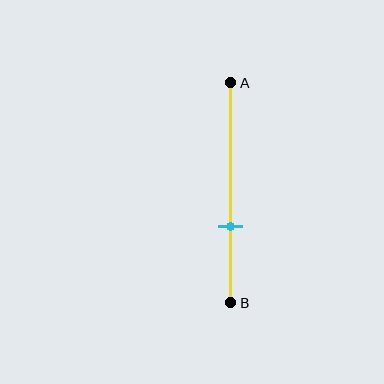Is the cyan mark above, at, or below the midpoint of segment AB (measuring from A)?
The cyan mark is below the midpoint of segment AB.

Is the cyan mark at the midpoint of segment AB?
No, the mark is at about 65% from A, not at the 50% midpoint.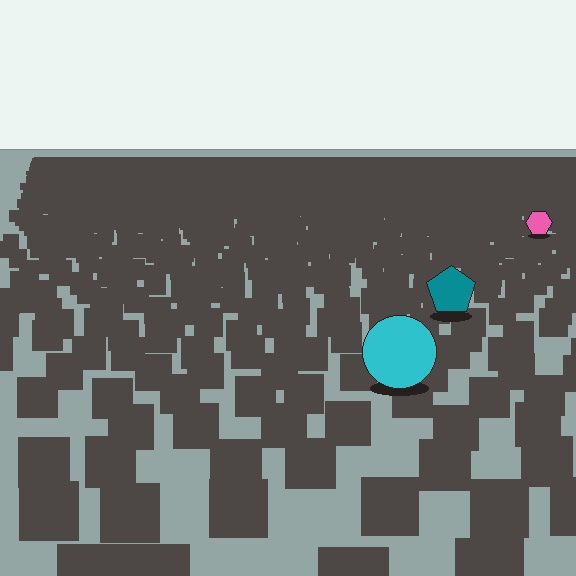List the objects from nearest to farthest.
From nearest to farthest: the cyan circle, the teal pentagon, the pink hexagon.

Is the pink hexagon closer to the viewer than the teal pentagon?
No. The teal pentagon is closer — you can tell from the texture gradient: the ground texture is coarser near it.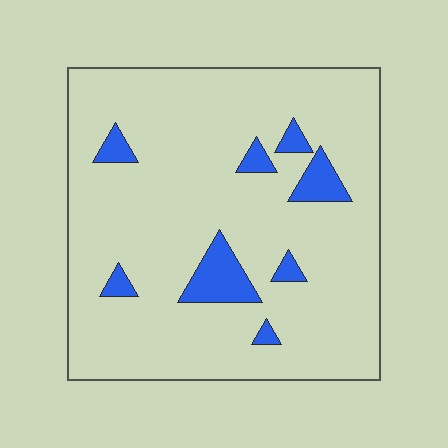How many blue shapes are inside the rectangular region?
8.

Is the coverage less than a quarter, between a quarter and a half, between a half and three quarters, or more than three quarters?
Less than a quarter.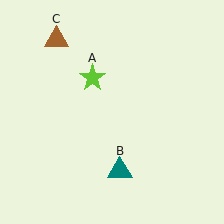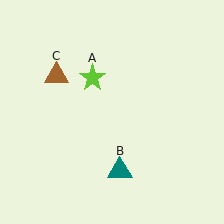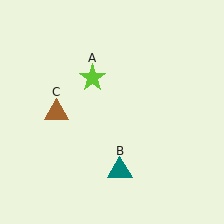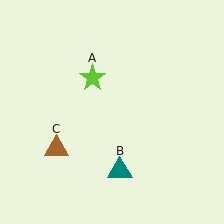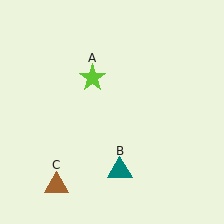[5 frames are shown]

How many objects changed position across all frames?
1 object changed position: brown triangle (object C).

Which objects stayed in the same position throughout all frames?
Lime star (object A) and teal triangle (object B) remained stationary.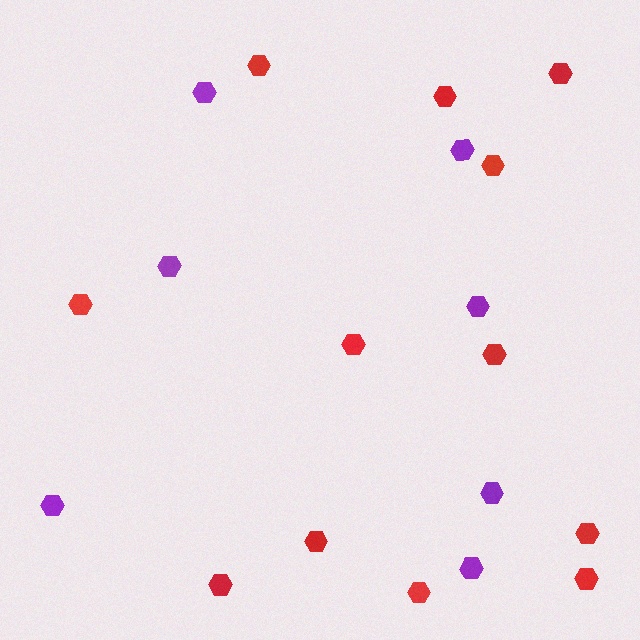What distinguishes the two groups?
There are 2 groups: one group of purple hexagons (7) and one group of red hexagons (12).